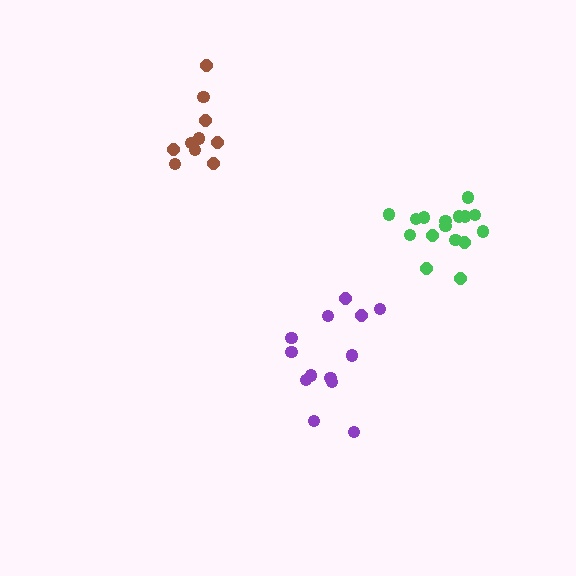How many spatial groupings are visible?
There are 3 spatial groupings.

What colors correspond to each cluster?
The clusters are colored: brown, purple, green.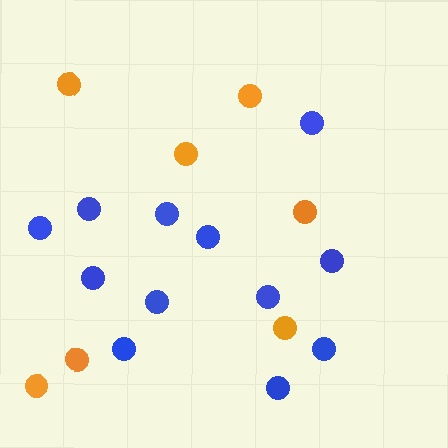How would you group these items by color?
There are 2 groups: one group of orange circles (7) and one group of blue circles (12).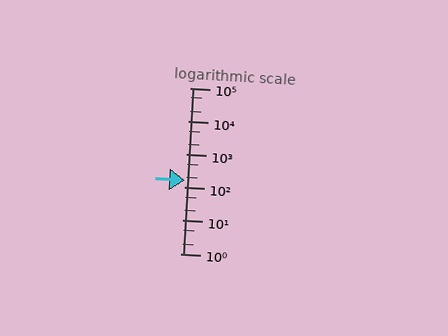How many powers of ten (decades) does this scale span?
The scale spans 5 decades, from 1 to 100000.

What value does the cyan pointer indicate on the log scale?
The pointer indicates approximately 160.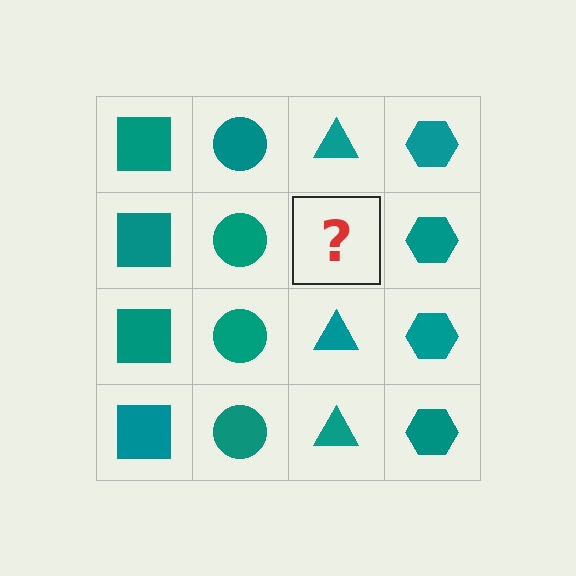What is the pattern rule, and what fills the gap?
The rule is that each column has a consistent shape. The gap should be filled with a teal triangle.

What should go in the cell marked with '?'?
The missing cell should contain a teal triangle.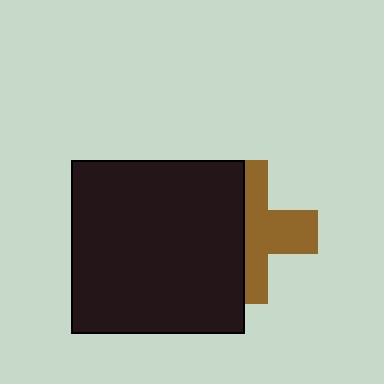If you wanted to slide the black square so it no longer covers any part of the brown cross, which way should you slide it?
Slide it left — that is the most direct way to separate the two shapes.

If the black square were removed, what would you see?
You would see the complete brown cross.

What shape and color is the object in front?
The object in front is a black square.